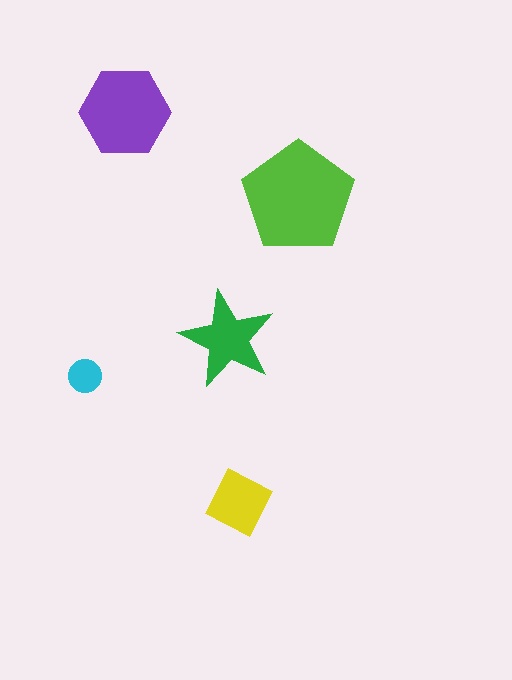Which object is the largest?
The lime pentagon.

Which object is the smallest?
The cyan circle.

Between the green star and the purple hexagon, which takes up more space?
The purple hexagon.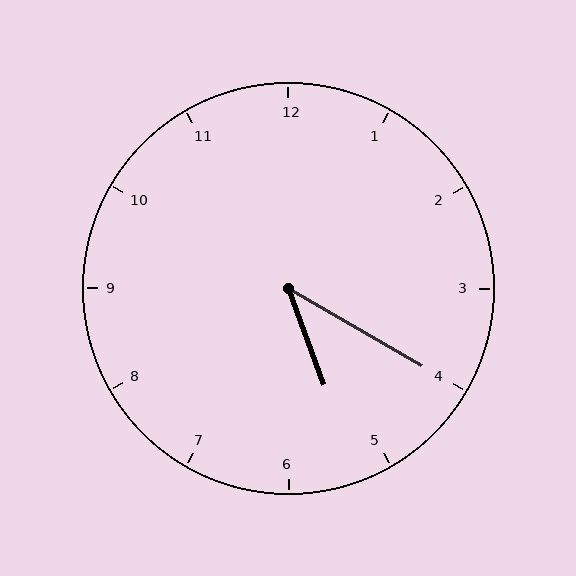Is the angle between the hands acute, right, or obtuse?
It is acute.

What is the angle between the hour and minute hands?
Approximately 40 degrees.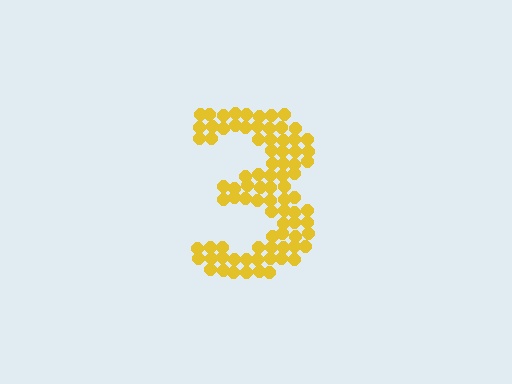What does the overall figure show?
The overall figure shows the digit 3.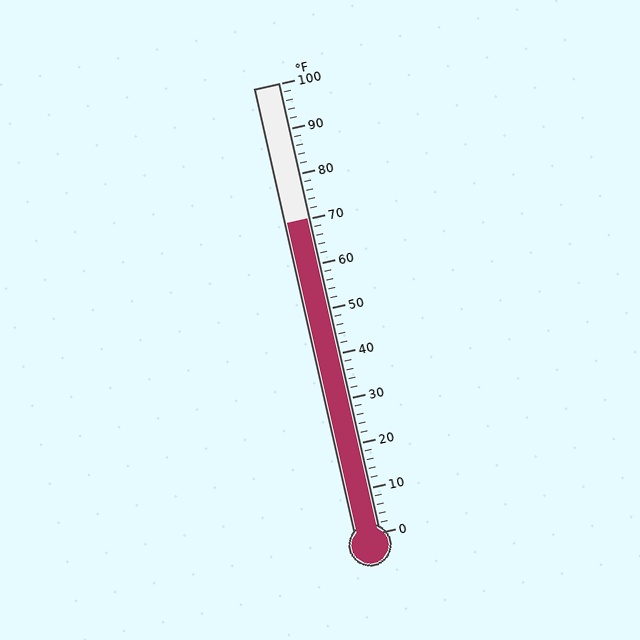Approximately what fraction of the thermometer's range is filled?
The thermometer is filled to approximately 70% of its range.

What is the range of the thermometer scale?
The thermometer scale ranges from 0°F to 100°F.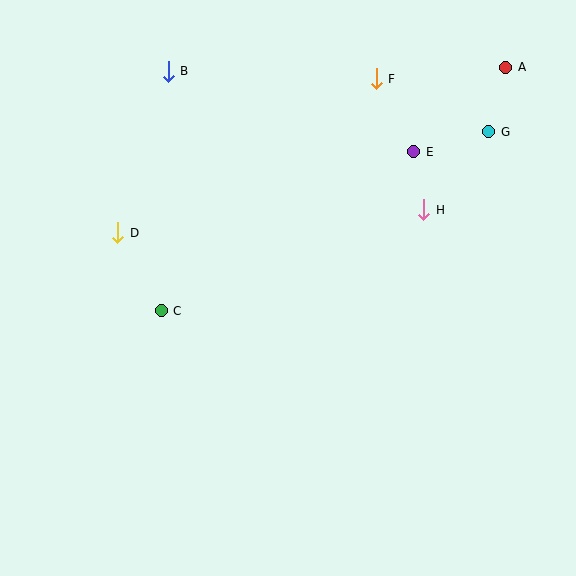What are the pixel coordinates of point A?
Point A is at (506, 67).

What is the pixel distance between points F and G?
The distance between F and G is 124 pixels.